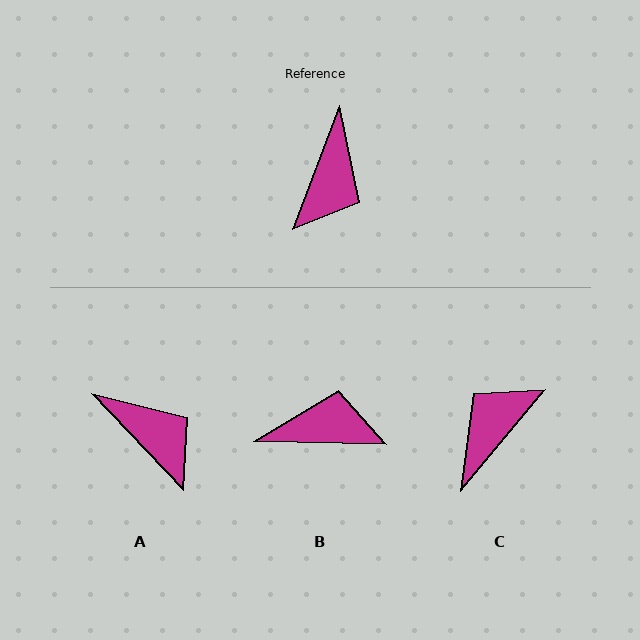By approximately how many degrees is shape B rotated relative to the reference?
Approximately 110 degrees counter-clockwise.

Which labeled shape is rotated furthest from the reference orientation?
C, about 161 degrees away.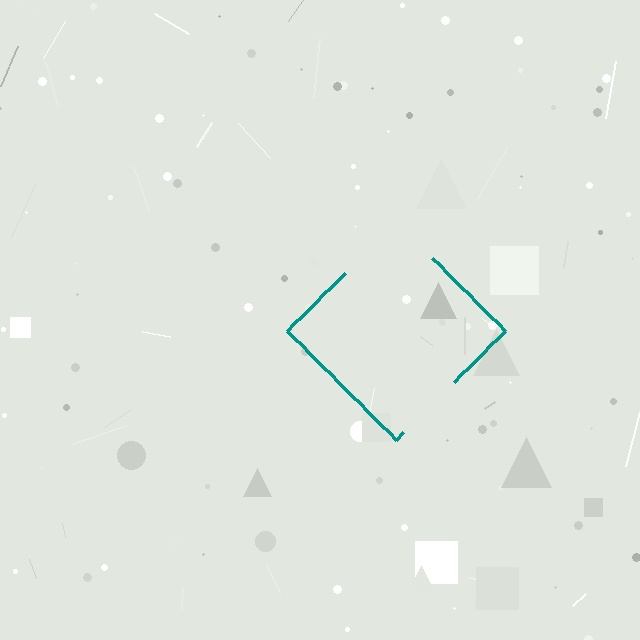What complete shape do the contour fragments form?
The contour fragments form a diamond.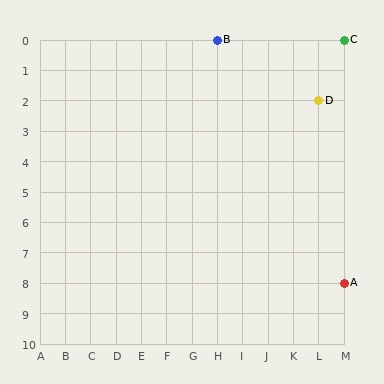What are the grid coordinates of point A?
Point A is at grid coordinates (M, 8).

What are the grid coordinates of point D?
Point D is at grid coordinates (L, 2).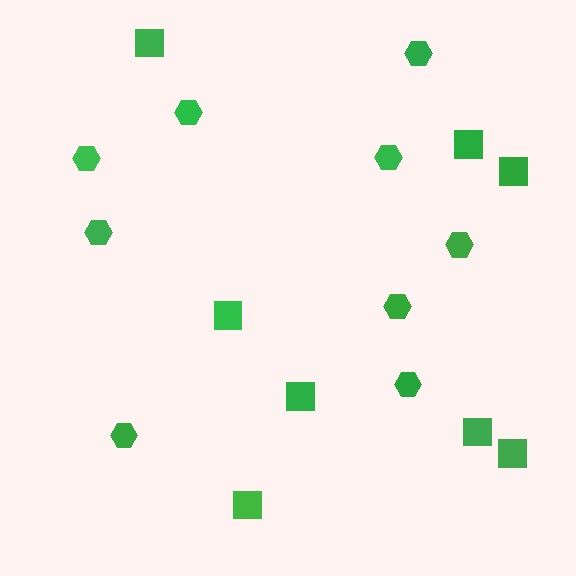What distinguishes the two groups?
There are 2 groups: one group of hexagons (9) and one group of squares (8).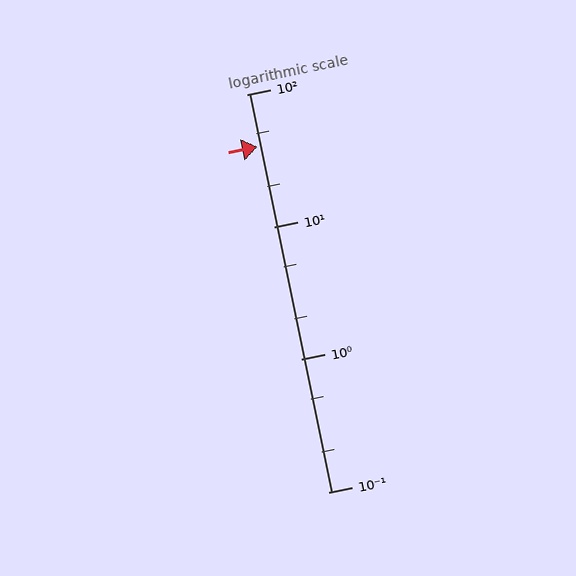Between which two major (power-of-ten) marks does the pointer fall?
The pointer is between 10 and 100.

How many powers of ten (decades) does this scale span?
The scale spans 3 decades, from 0.1 to 100.